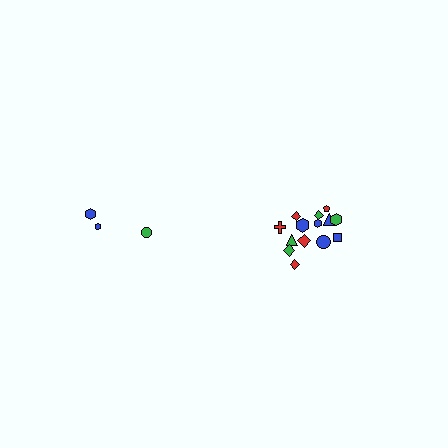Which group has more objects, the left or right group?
The right group.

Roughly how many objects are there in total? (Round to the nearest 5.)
Roughly 20 objects in total.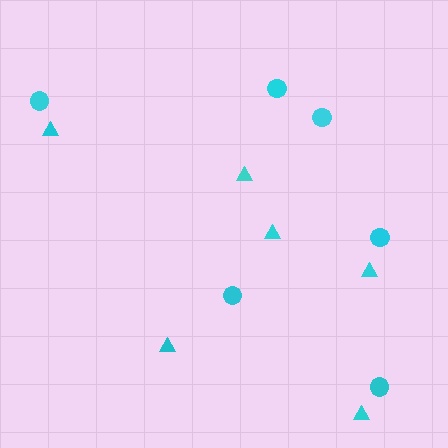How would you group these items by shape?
There are 2 groups: one group of triangles (6) and one group of circles (6).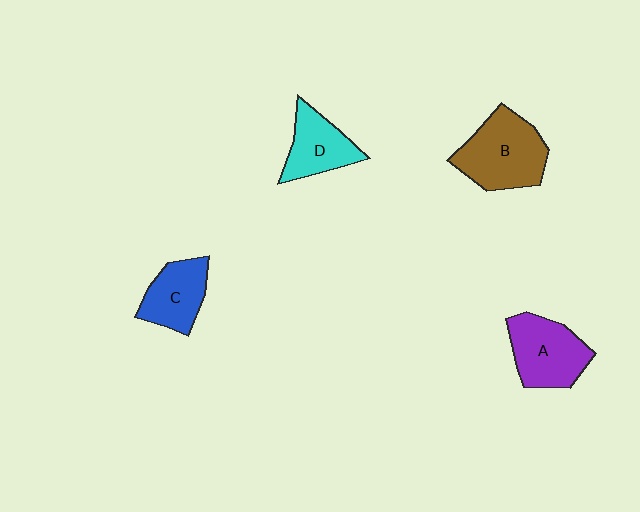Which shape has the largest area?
Shape B (brown).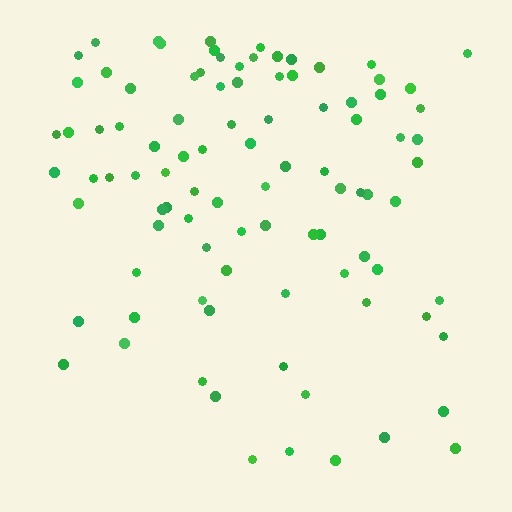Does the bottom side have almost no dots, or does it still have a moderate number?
Still a moderate number, just noticeably fewer than the top.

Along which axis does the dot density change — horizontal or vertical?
Vertical.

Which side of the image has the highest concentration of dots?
The top.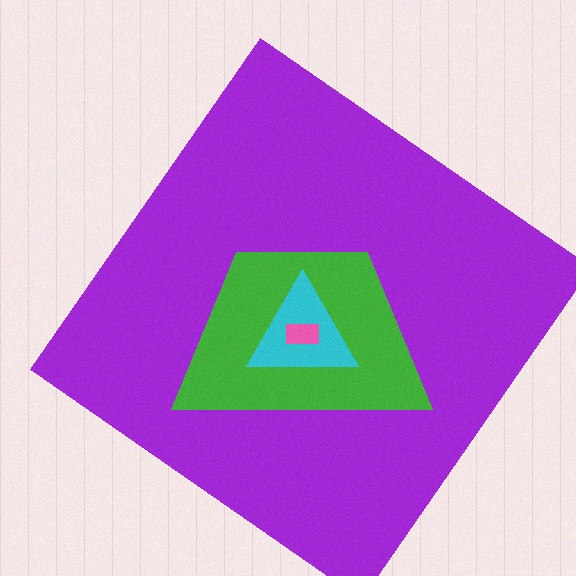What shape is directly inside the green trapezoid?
The cyan triangle.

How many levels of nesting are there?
4.